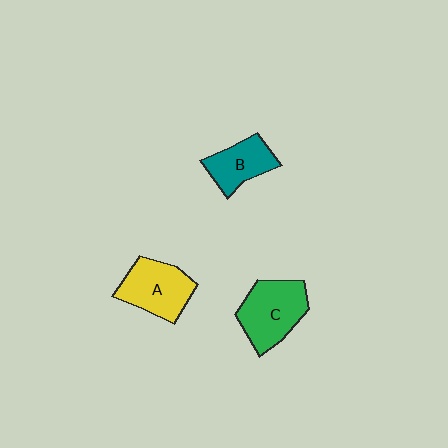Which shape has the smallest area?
Shape B (teal).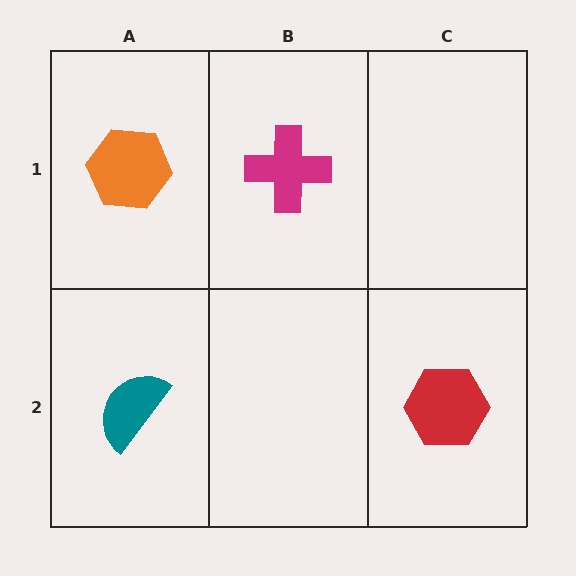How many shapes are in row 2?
2 shapes.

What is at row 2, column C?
A red hexagon.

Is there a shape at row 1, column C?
No, that cell is empty.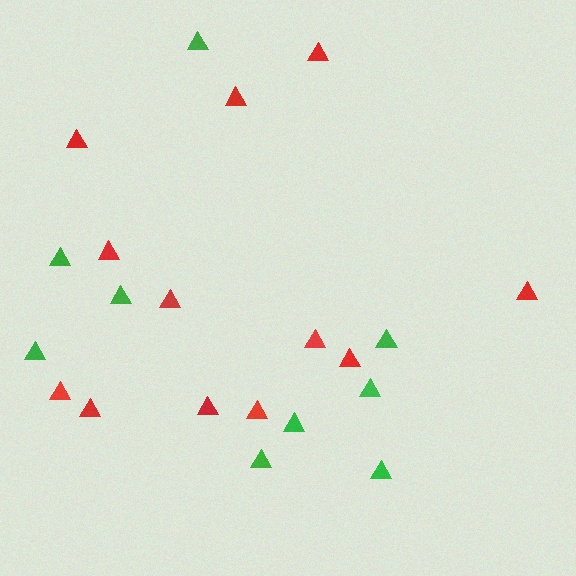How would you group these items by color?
There are 2 groups: one group of green triangles (9) and one group of red triangles (12).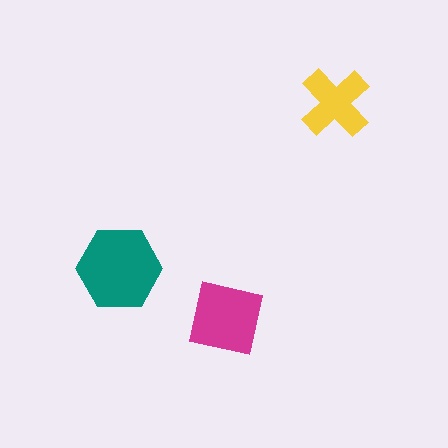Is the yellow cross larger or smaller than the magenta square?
Smaller.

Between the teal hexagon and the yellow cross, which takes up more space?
The teal hexagon.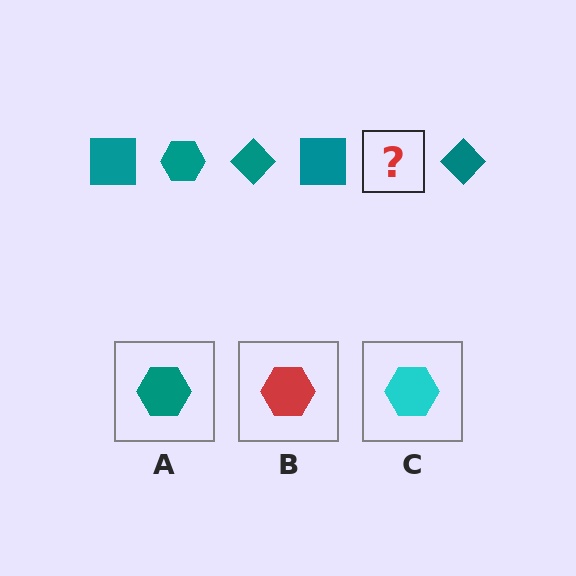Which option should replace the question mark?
Option A.